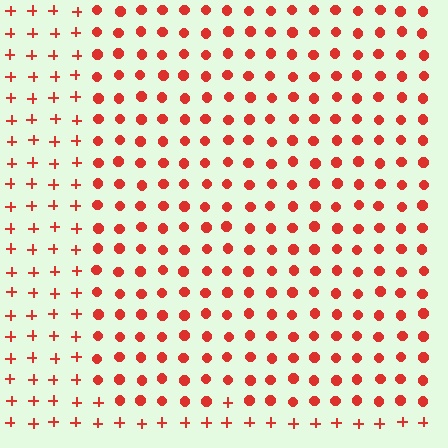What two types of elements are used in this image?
The image uses circles inside the rectangle region and plus signs outside it.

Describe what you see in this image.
The image is filled with small red elements arranged in a uniform grid. A rectangle-shaped region contains circles, while the surrounding area contains plus signs. The boundary is defined purely by the change in element shape.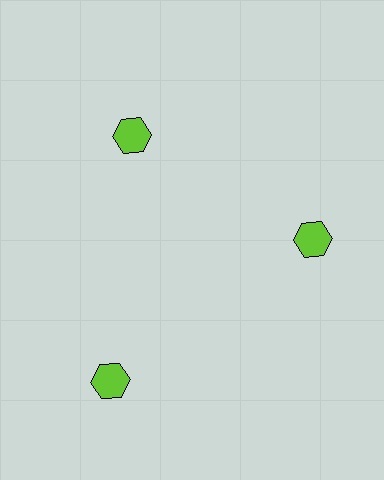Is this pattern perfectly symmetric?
No. The 3 lime hexagons are arranged in a ring, but one element near the 7 o'clock position is pushed outward from the center, breaking the 3-fold rotational symmetry.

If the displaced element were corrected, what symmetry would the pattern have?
It would have 3-fold rotational symmetry — the pattern would map onto itself every 120 degrees.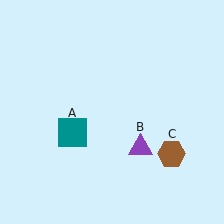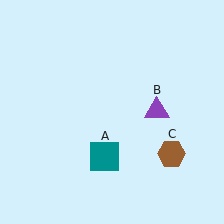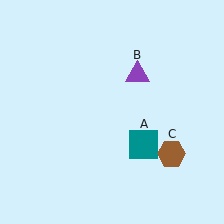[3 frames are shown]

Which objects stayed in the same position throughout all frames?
Brown hexagon (object C) remained stationary.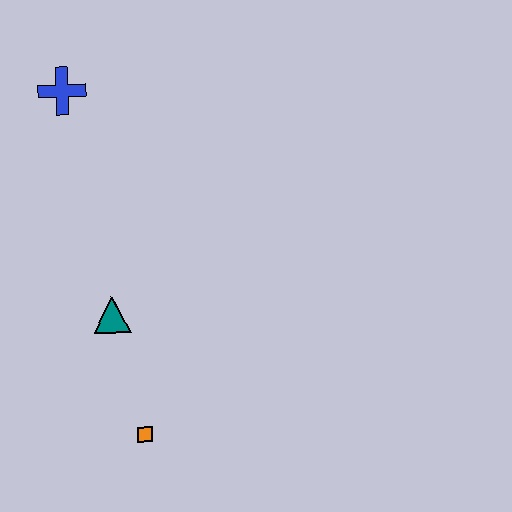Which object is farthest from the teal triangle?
The blue cross is farthest from the teal triangle.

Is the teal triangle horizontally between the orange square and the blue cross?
Yes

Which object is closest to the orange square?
The teal triangle is closest to the orange square.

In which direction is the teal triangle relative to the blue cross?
The teal triangle is below the blue cross.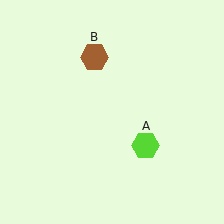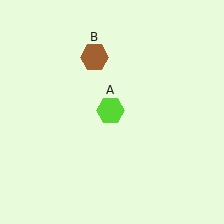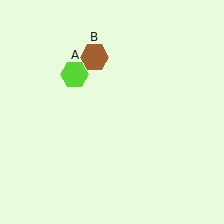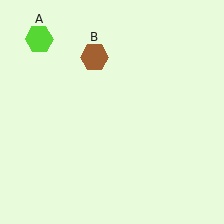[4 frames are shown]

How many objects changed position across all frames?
1 object changed position: lime hexagon (object A).